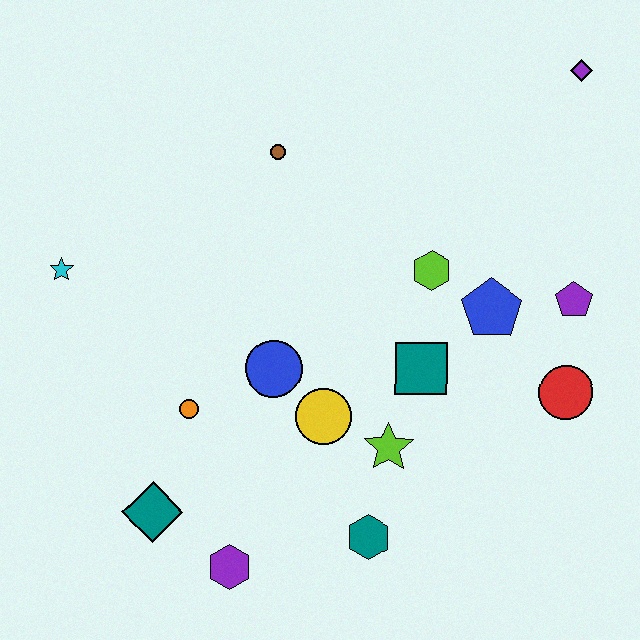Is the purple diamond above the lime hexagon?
Yes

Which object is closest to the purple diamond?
The purple pentagon is closest to the purple diamond.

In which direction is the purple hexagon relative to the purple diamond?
The purple hexagon is below the purple diamond.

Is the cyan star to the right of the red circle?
No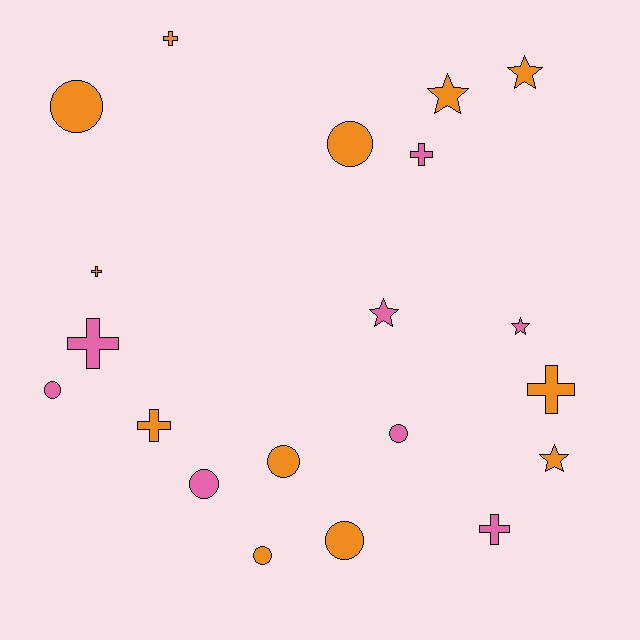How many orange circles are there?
There are 5 orange circles.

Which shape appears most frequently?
Circle, with 8 objects.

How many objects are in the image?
There are 20 objects.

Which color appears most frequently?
Orange, with 12 objects.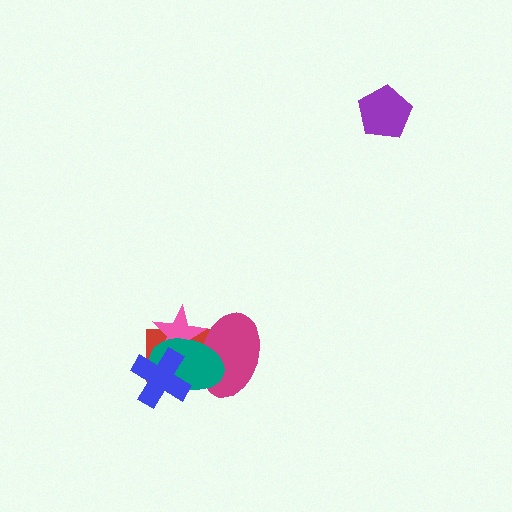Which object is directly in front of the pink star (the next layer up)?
The teal ellipse is directly in front of the pink star.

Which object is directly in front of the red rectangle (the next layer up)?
The magenta ellipse is directly in front of the red rectangle.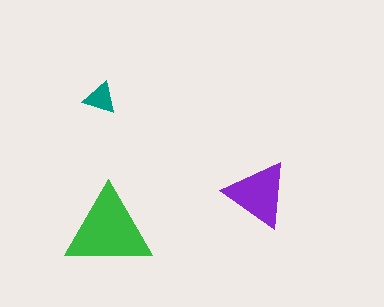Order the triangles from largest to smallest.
the green one, the purple one, the teal one.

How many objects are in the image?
There are 3 objects in the image.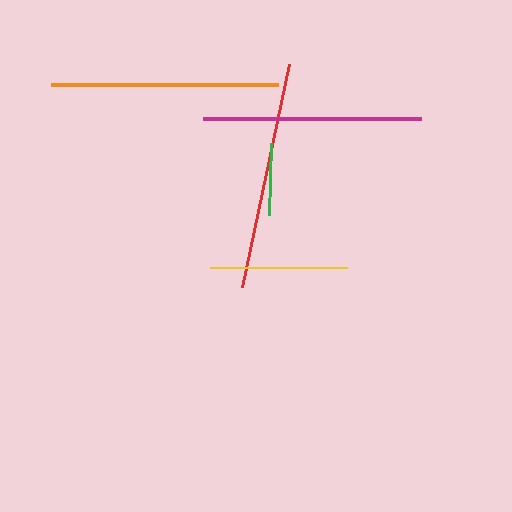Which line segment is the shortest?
The green line is the shortest at approximately 72 pixels.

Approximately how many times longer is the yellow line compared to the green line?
The yellow line is approximately 1.9 times the length of the green line.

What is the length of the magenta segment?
The magenta segment is approximately 218 pixels long.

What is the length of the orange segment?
The orange segment is approximately 227 pixels long.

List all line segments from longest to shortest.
From longest to shortest: red, orange, magenta, yellow, green.